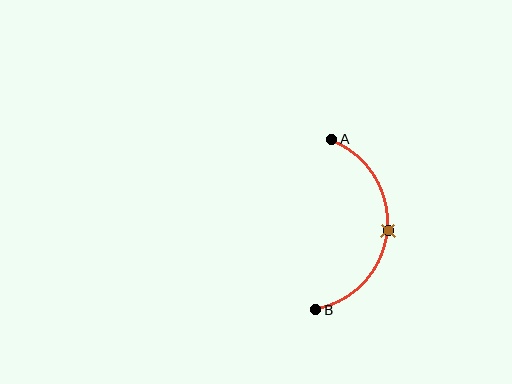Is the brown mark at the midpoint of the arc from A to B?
Yes. The brown mark lies on the arc at equal arc-length from both A and B — it is the arc midpoint.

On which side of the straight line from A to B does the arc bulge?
The arc bulges to the right of the straight line connecting A and B.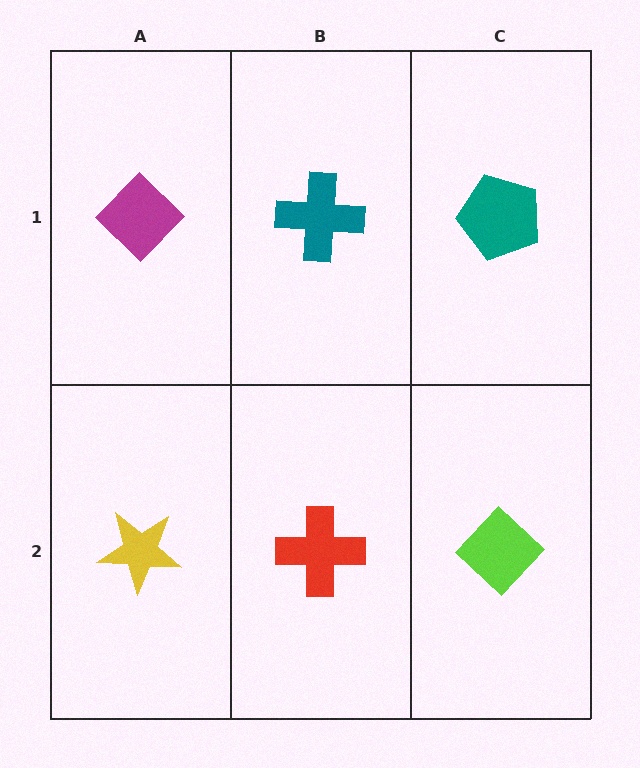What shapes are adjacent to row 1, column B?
A red cross (row 2, column B), a magenta diamond (row 1, column A), a teal pentagon (row 1, column C).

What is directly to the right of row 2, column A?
A red cross.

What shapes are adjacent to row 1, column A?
A yellow star (row 2, column A), a teal cross (row 1, column B).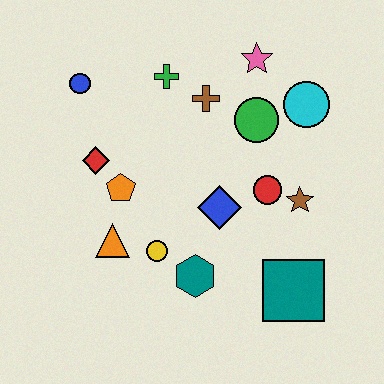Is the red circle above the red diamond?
No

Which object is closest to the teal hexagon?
The yellow circle is closest to the teal hexagon.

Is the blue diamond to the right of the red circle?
No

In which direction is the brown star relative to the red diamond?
The brown star is to the right of the red diamond.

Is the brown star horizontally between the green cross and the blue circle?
No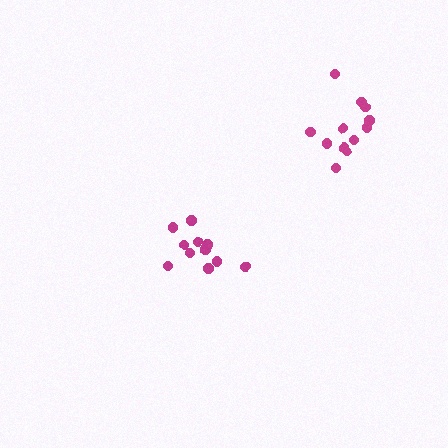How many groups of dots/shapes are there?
There are 2 groups.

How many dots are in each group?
Group 1: 11 dots, Group 2: 12 dots (23 total).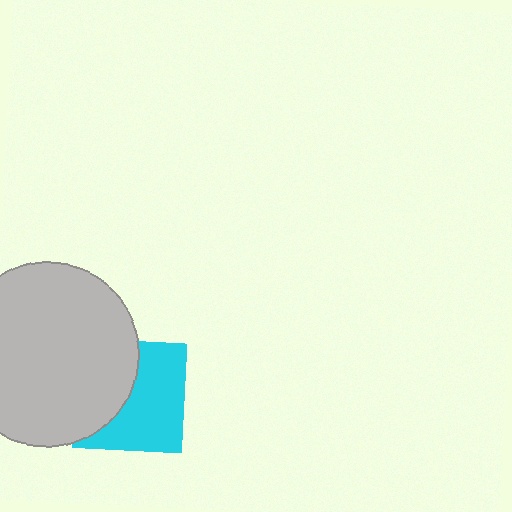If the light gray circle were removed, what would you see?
You would see the complete cyan square.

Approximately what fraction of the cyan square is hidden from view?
Roughly 43% of the cyan square is hidden behind the light gray circle.